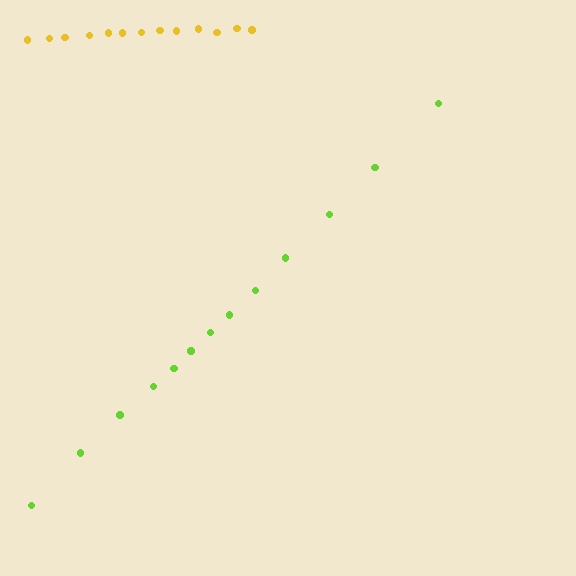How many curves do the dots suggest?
There are 2 distinct paths.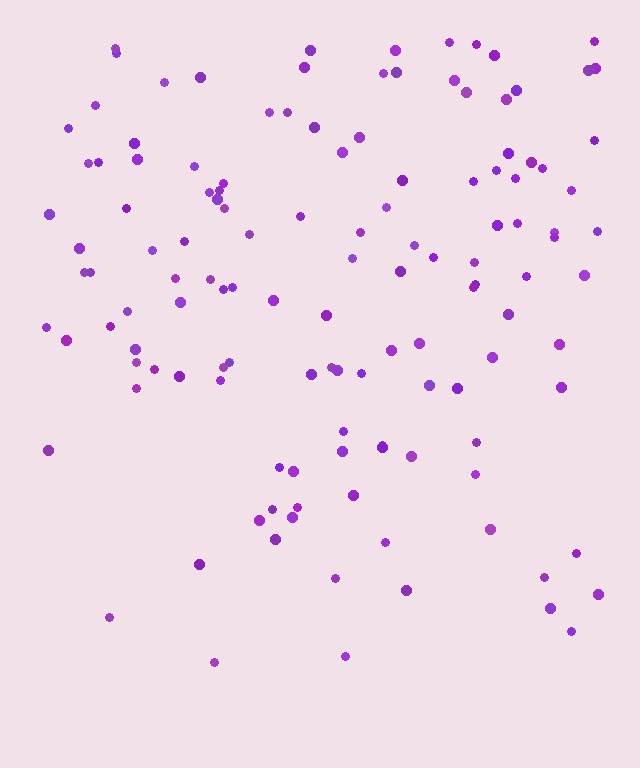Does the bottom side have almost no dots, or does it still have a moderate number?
Still a moderate number, just noticeably fewer than the top.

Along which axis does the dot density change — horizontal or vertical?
Vertical.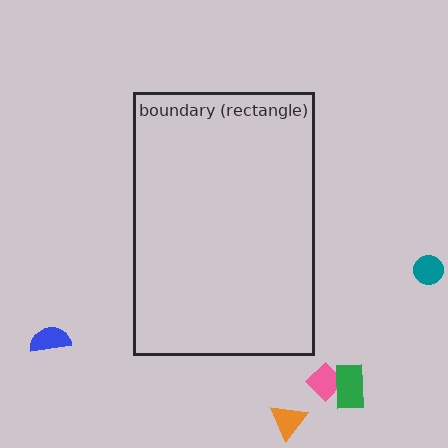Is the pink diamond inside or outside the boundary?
Outside.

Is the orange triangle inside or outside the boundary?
Outside.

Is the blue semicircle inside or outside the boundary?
Outside.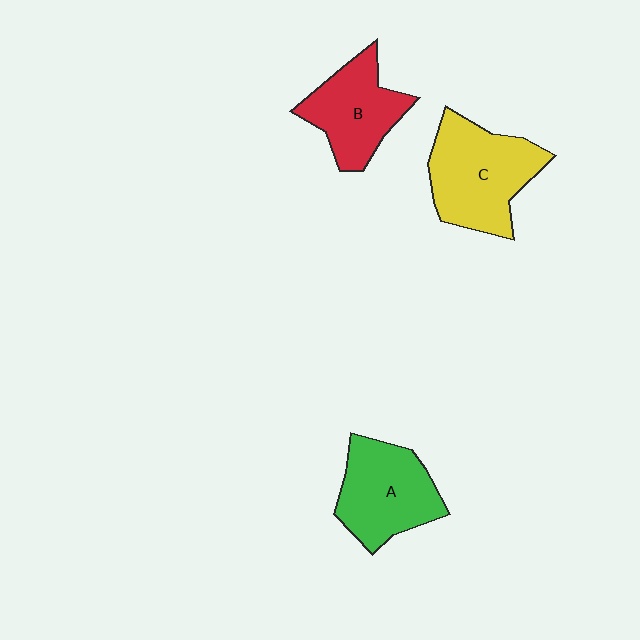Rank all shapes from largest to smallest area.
From largest to smallest: C (yellow), A (green), B (red).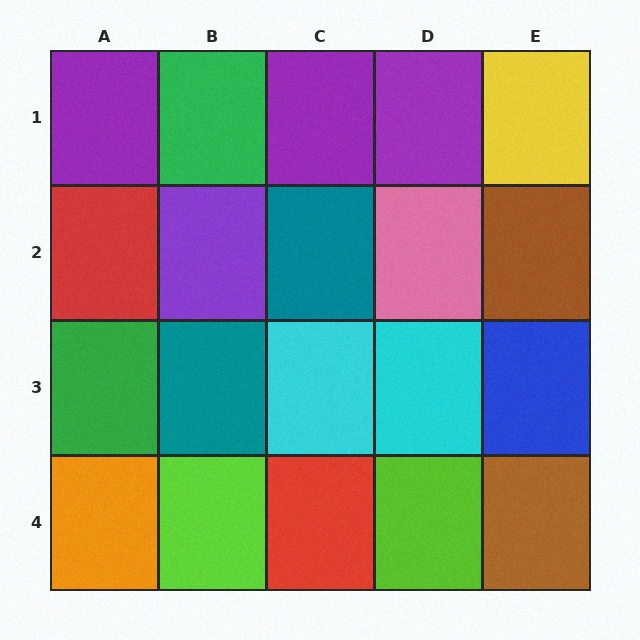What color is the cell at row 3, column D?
Cyan.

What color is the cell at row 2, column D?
Pink.